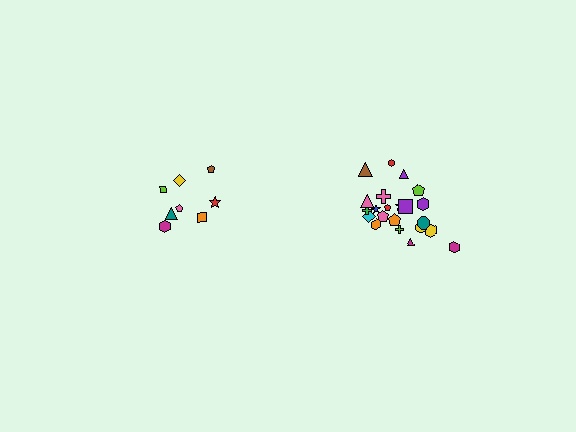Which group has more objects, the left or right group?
The right group.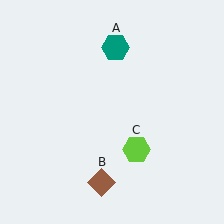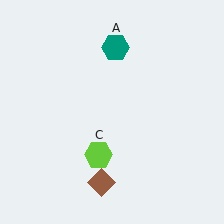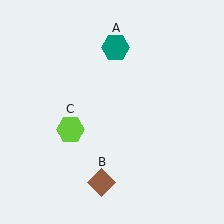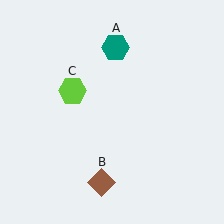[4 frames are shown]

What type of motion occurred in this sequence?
The lime hexagon (object C) rotated clockwise around the center of the scene.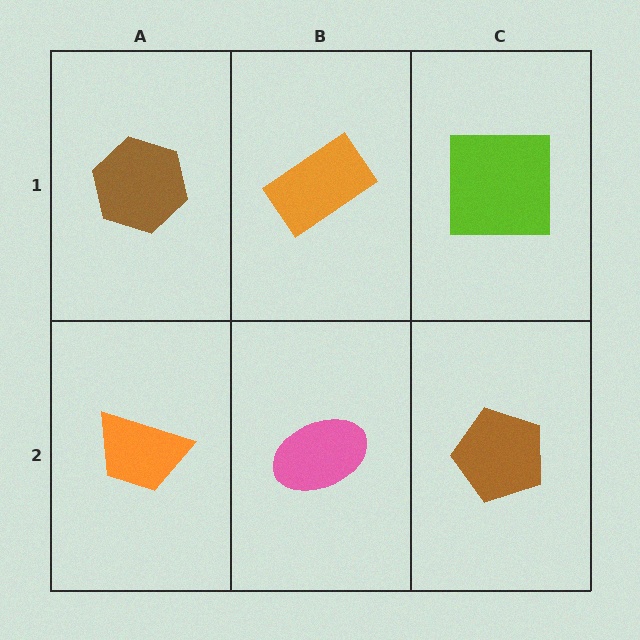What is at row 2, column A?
An orange trapezoid.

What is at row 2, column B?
A pink ellipse.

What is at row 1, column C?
A lime square.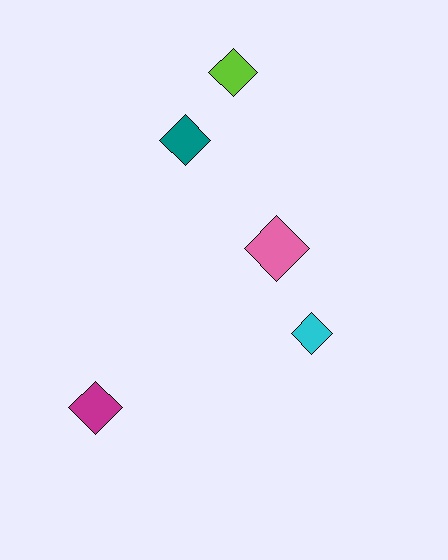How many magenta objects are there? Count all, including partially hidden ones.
There is 1 magenta object.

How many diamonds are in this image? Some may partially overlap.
There are 5 diamonds.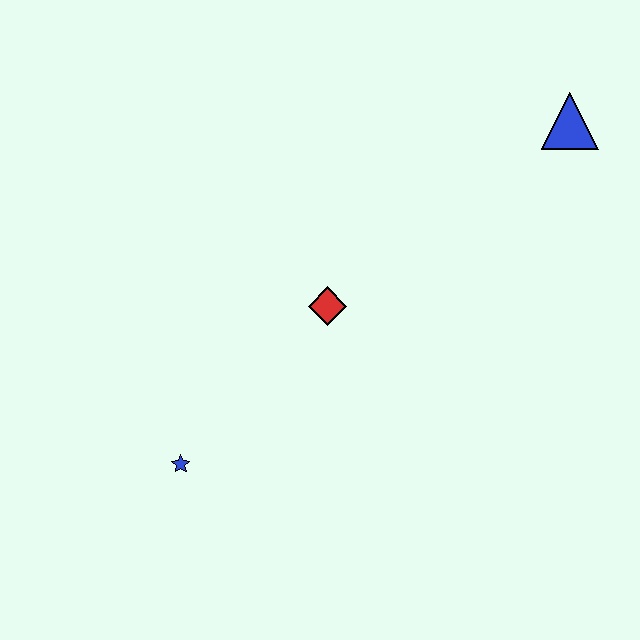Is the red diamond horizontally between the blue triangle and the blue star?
Yes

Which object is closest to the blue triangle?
The red diamond is closest to the blue triangle.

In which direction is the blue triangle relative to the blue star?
The blue triangle is to the right of the blue star.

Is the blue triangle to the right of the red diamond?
Yes